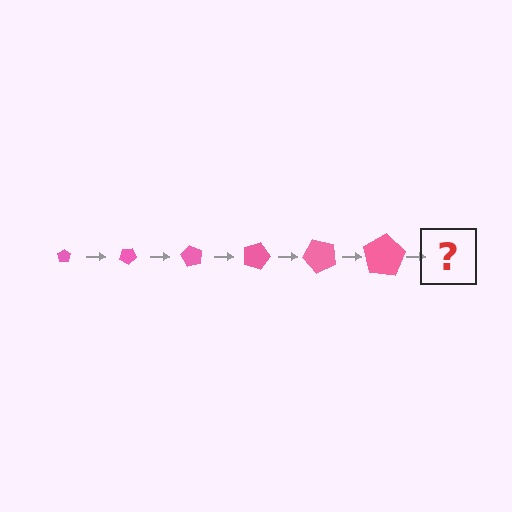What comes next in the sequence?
The next element should be a pentagon, larger than the previous one and rotated 180 degrees from the start.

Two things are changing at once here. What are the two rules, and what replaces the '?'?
The two rules are that the pentagon grows larger each step and it rotates 30 degrees each step. The '?' should be a pentagon, larger than the previous one and rotated 180 degrees from the start.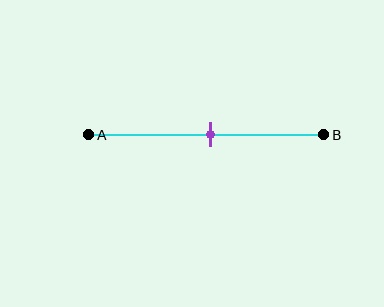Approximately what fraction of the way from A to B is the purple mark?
The purple mark is approximately 50% of the way from A to B.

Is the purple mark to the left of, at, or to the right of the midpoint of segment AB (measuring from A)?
The purple mark is approximately at the midpoint of segment AB.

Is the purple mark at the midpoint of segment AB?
Yes, the mark is approximately at the midpoint.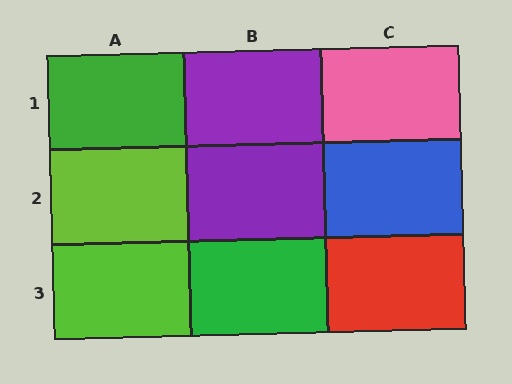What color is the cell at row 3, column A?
Lime.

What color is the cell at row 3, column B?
Green.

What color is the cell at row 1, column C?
Pink.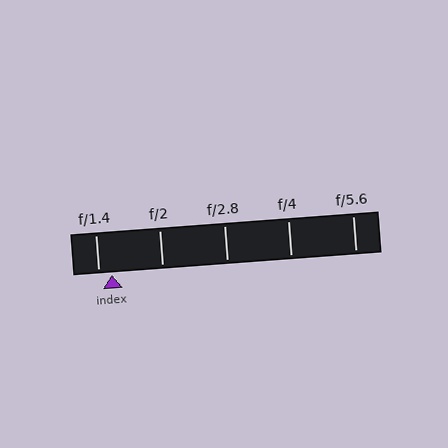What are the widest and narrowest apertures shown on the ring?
The widest aperture shown is f/1.4 and the narrowest is f/5.6.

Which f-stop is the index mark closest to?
The index mark is closest to f/1.4.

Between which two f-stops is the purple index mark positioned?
The index mark is between f/1.4 and f/2.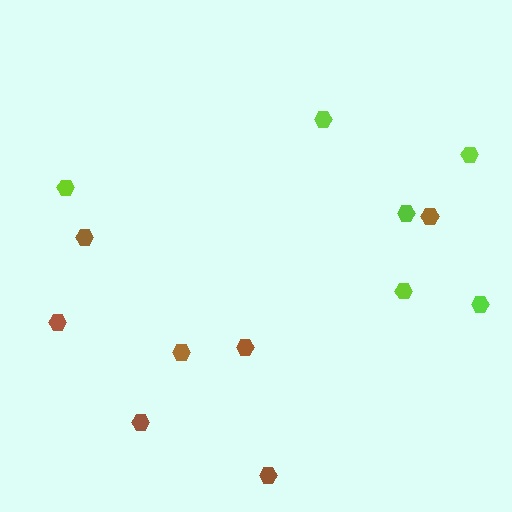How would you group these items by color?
There are 2 groups: one group of brown hexagons (7) and one group of lime hexagons (6).